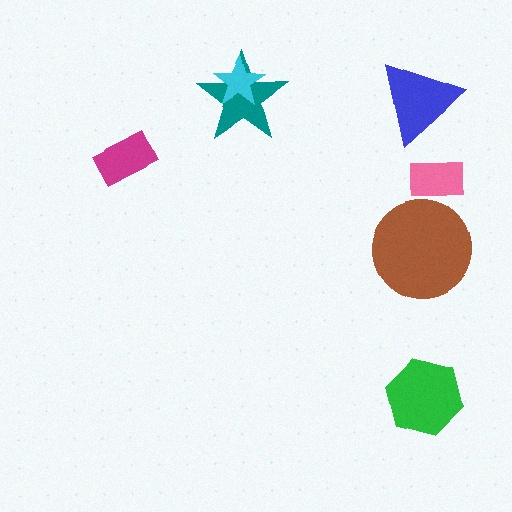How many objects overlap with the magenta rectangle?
0 objects overlap with the magenta rectangle.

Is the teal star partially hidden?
Yes, it is partially covered by another shape.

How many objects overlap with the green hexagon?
0 objects overlap with the green hexagon.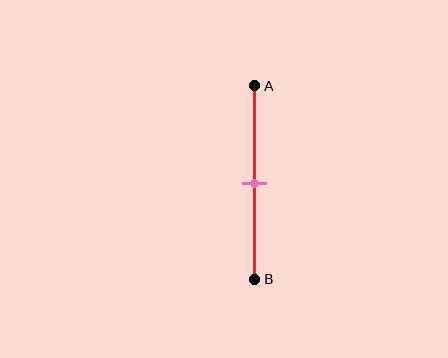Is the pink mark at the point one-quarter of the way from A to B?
No, the mark is at about 50% from A, not at the 25% one-quarter point.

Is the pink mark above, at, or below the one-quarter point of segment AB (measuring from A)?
The pink mark is below the one-quarter point of segment AB.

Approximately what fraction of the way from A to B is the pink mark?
The pink mark is approximately 50% of the way from A to B.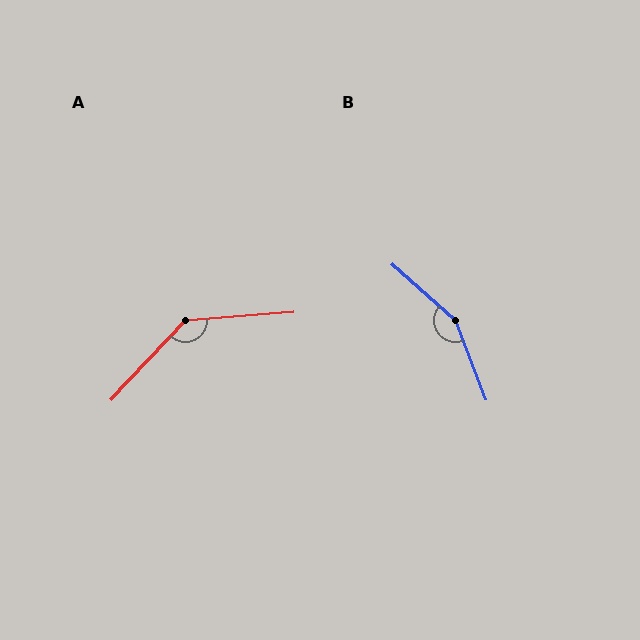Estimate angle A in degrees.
Approximately 138 degrees.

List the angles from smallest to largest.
A (138°), B (153°).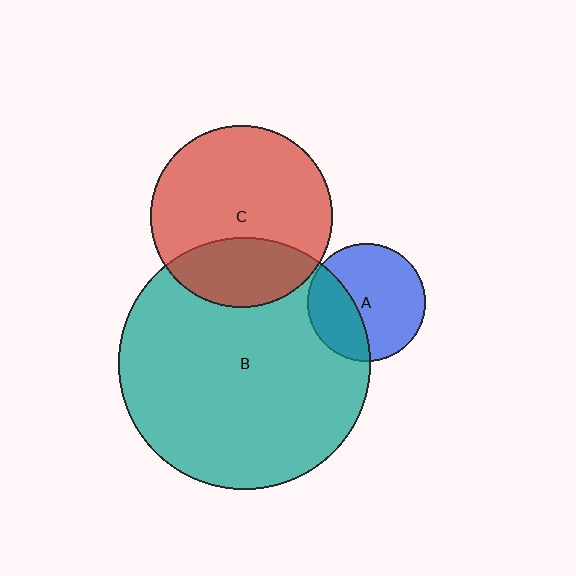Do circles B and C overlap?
Yes.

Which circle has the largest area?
Circle B (teal).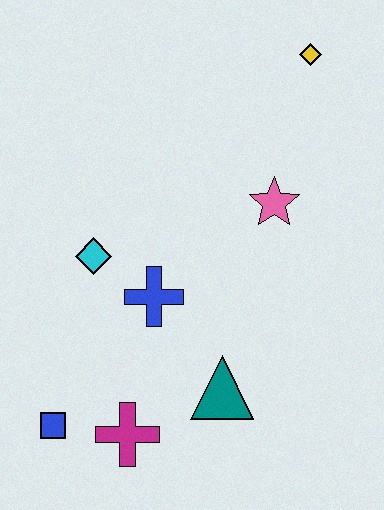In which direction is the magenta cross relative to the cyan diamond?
The magenta cross is below the cyan diamond.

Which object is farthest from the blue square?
The yellow diamond is farthest from the blue square.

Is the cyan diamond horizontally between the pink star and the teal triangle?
No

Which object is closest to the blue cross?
The cyan diamond is closest to the blue cross.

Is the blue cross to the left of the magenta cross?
No